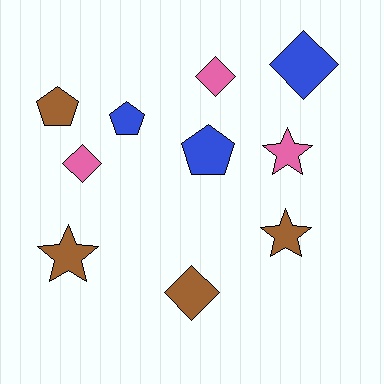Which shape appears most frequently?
Diamond, with 4 objects.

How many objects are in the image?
There are 10 objects.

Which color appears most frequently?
Brown, with 4 objects.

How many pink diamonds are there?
There are 2 pink diamonds.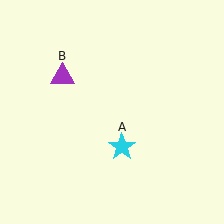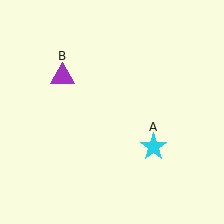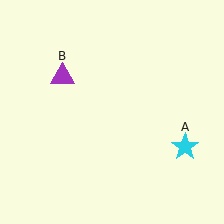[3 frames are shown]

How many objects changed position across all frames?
1 object changed position: cyan star (object A).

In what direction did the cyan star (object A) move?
The cyan star (object A) moved right.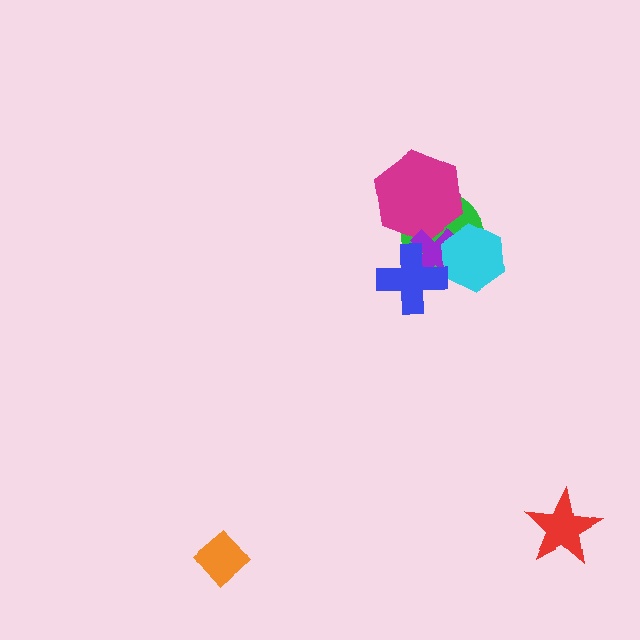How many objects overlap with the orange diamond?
0 objects overlap with the orange diamond.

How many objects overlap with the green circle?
4 objects overlap with the green circle.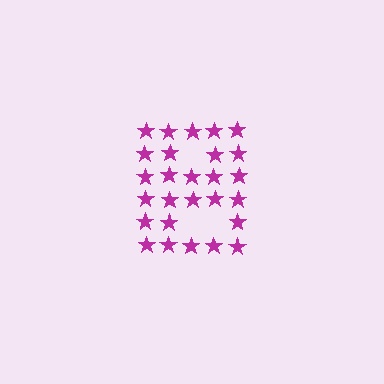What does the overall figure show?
The overall figure shows the letter B.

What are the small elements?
The small elements are stars.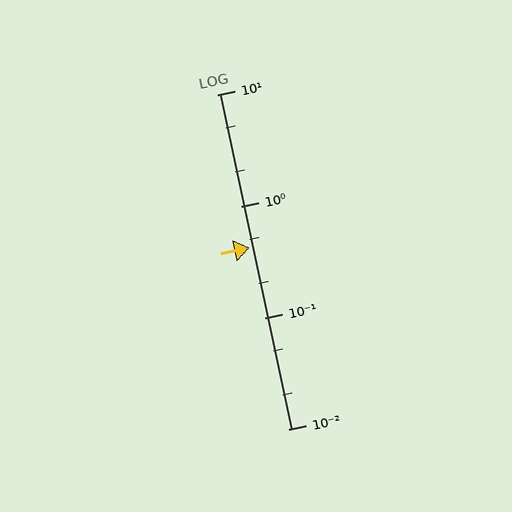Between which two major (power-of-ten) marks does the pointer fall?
The pointer is between 0.1 and 1.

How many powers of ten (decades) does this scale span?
The scale spans 3 decades, from 0.01 to 10.